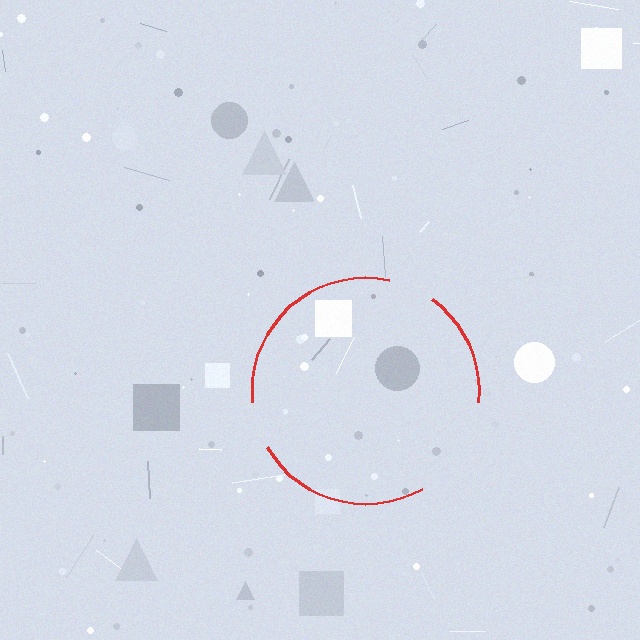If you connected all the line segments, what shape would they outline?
They would outline a circle.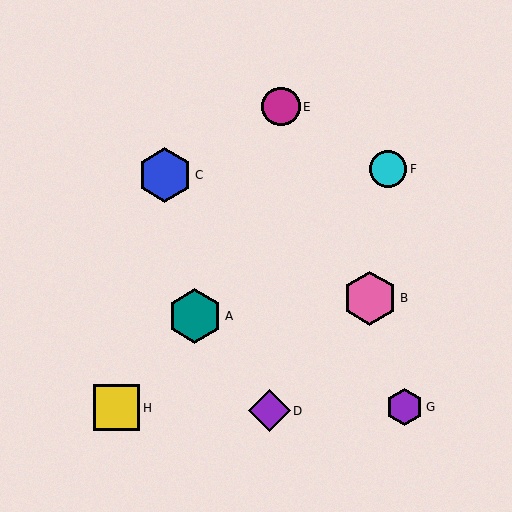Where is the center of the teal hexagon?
The center of the teal hexagon is at (195, 316).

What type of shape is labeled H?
Shape H is a yellow square.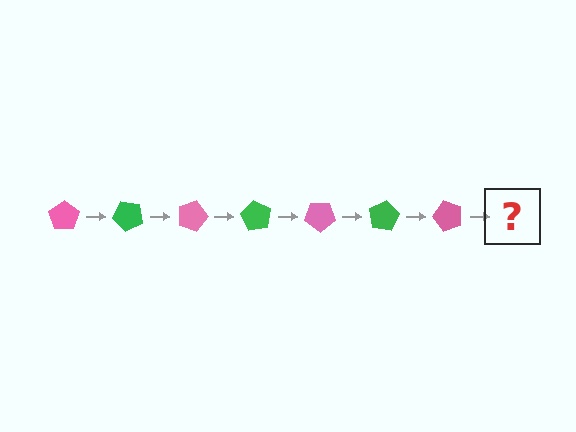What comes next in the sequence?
The next element should be a green pentagon, rotated 315 degrees from the start.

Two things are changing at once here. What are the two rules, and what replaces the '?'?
The two rules are that it rotates 45 degrees each step and the color cycles through pink and green. The '?' should be a green pentagon, rotated 315 degrees from the start.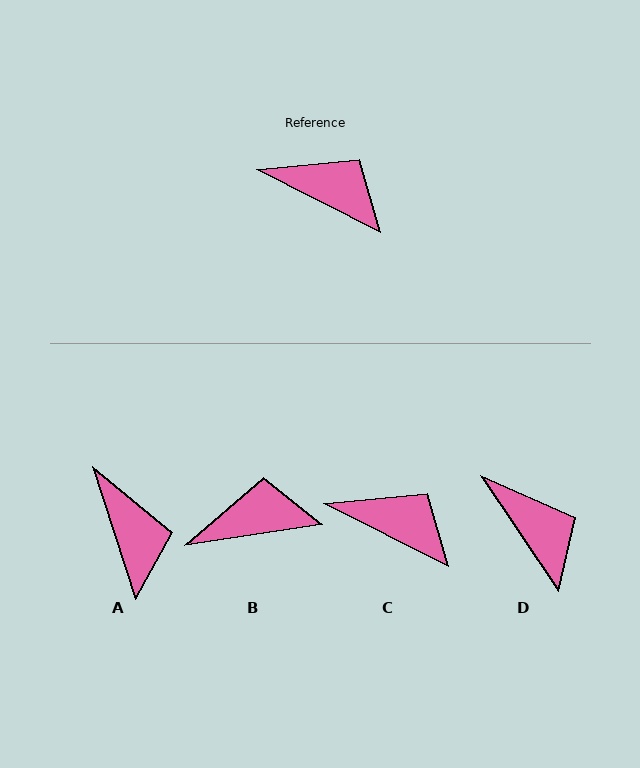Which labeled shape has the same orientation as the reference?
C.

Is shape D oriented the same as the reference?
No, it is off by about 29 degrees.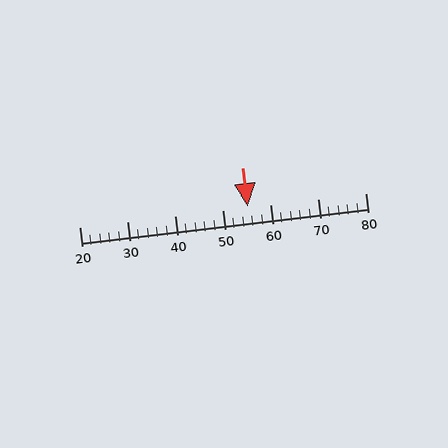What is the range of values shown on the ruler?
The ruler shows values from 20 to 80.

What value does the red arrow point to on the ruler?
The red arrow points to approximately 55.